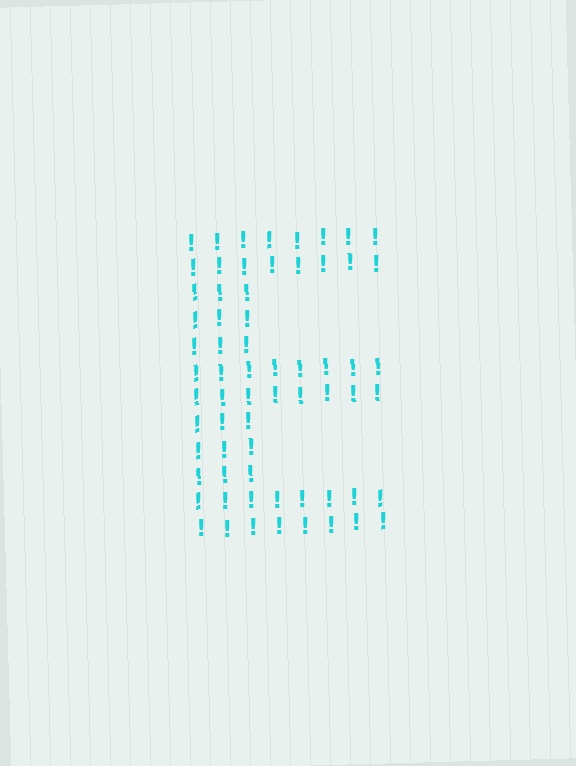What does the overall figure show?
The overall figure shows the letter E.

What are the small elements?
The small elements are exclamation marks.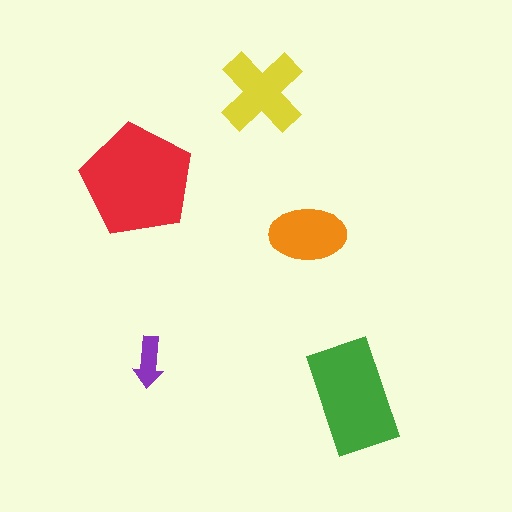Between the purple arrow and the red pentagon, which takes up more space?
The red pentagon.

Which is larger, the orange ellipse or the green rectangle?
The green rectangle.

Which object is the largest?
The red pentagon.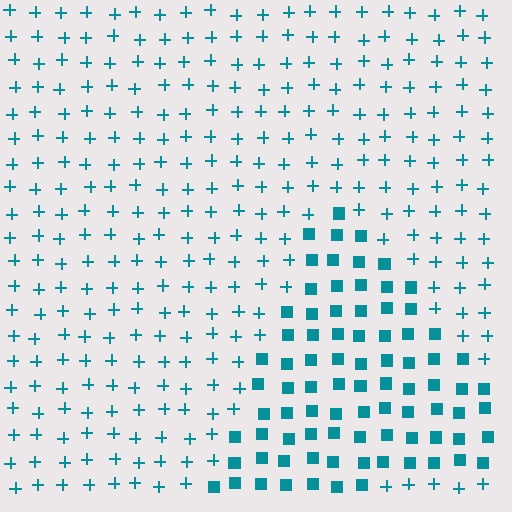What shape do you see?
I see a triangle.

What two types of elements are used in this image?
The image uses squares inside the triangle region and plus signs outside it.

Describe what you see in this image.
The image is filled with small teal elements arranged in a uniform grid. A triangle-shaped region contains squares, while the surrounding area contains plus signs. The boundary is defined purely by the change in element shape.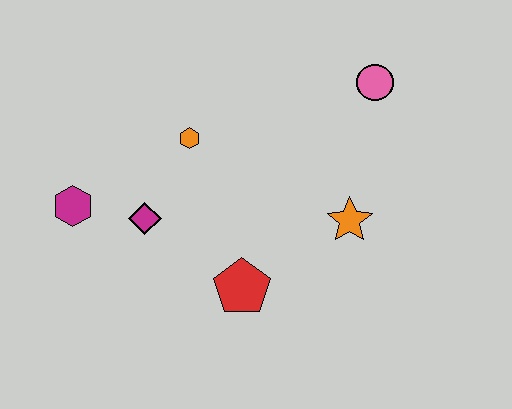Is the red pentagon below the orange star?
Yes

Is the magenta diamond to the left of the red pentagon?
Yes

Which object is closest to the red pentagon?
The magenta diamond is closest to the red pentagon.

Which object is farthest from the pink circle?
The magenta hexagon is farthest from the pink circle.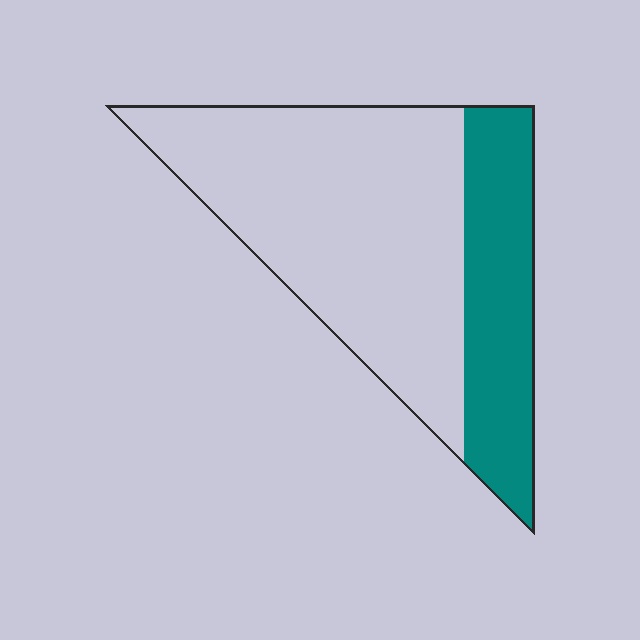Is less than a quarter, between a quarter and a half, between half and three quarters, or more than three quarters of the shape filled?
Between a quarter and a half.